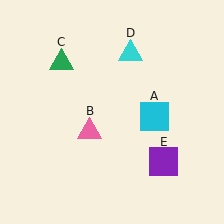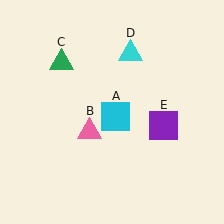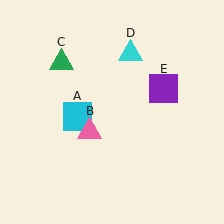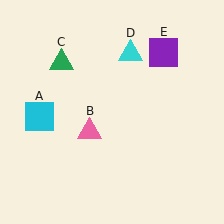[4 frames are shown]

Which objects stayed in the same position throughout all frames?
Pink triangle (object B) and green triangle (object C) and cyan triangle (object D) remained stationary.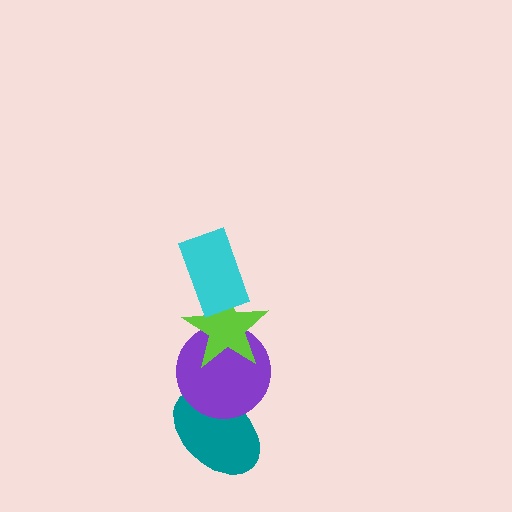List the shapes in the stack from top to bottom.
From top to bottom: the cyan rectangle, the lime star, the purple circle, the teal ellipse.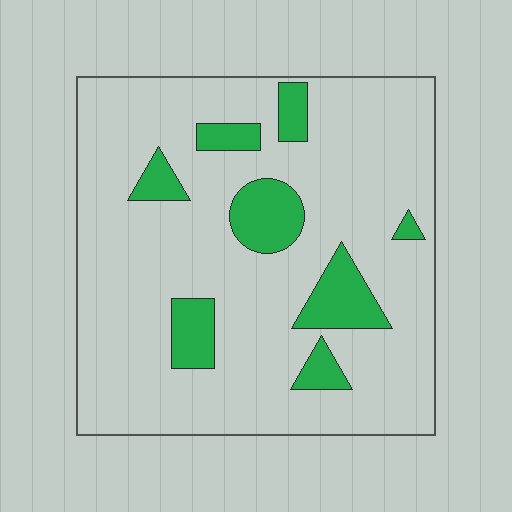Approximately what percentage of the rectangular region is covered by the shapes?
Approximately 15%.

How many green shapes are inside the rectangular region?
8.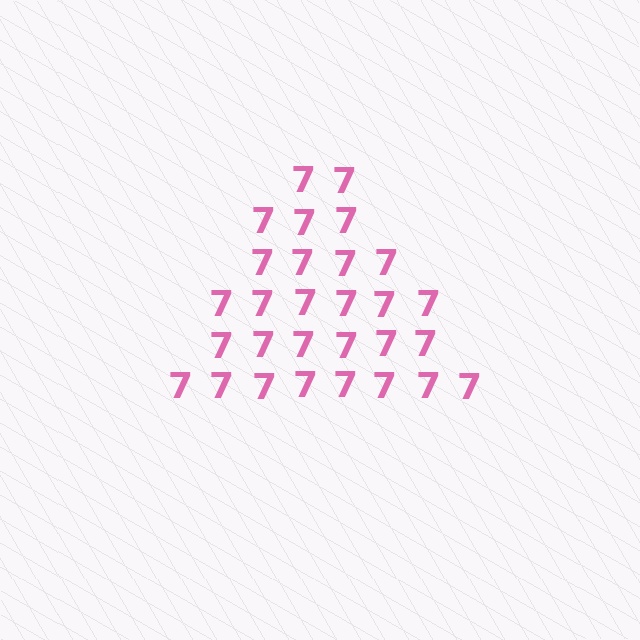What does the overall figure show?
The overall figure shows a triangle.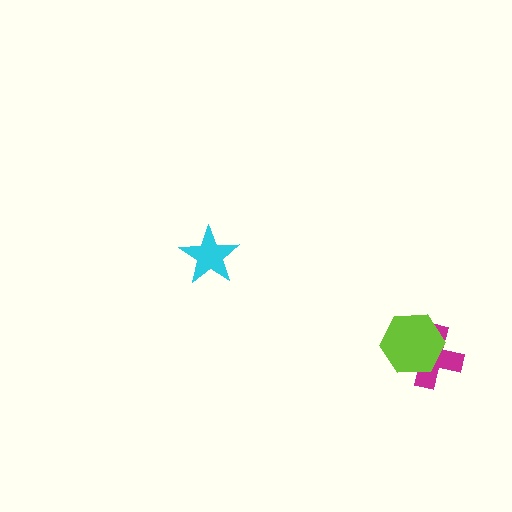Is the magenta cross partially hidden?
Yes, it is partially covered by another shape.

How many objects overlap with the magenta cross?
1 object overlaps with the magenta cross.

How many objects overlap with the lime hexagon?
1 object overlaps with the lime hexagon.